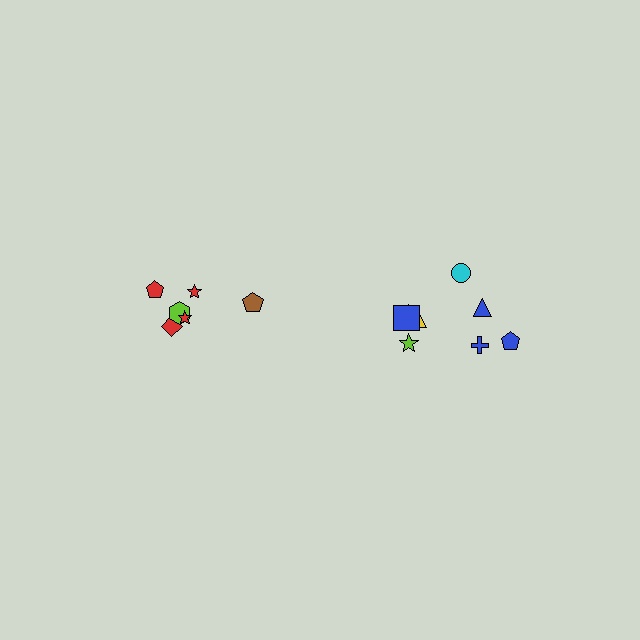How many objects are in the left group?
There are 6 objects.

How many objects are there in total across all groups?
There are 14 objects.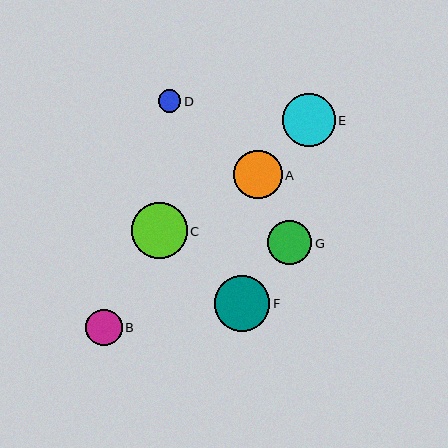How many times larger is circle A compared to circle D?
Circle A is approximately 2.1 times the size of circle D.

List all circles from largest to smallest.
From largest to smallest: C, F, E, A, G, B, D.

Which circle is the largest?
Circle C is the largest with a size of approximately 56 pixels.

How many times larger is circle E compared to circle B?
Circle E is approximately 1.4 times the size of circle B.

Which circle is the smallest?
Circle D is the smallest with a size of approximately 23 pixels.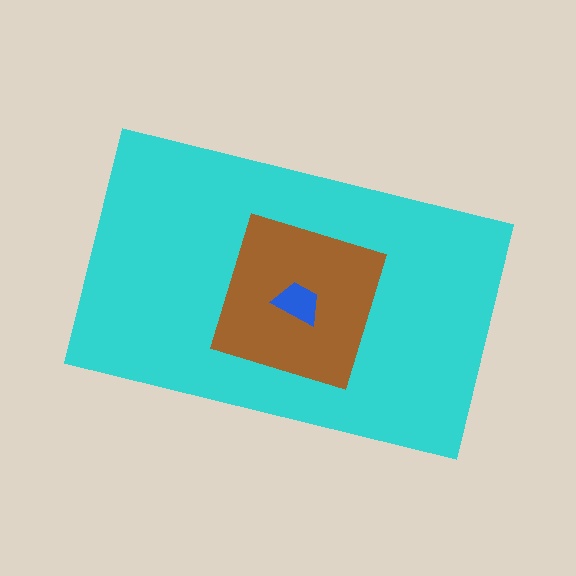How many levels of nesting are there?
3.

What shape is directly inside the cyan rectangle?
The brown diamond.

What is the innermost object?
The blue trapezoid.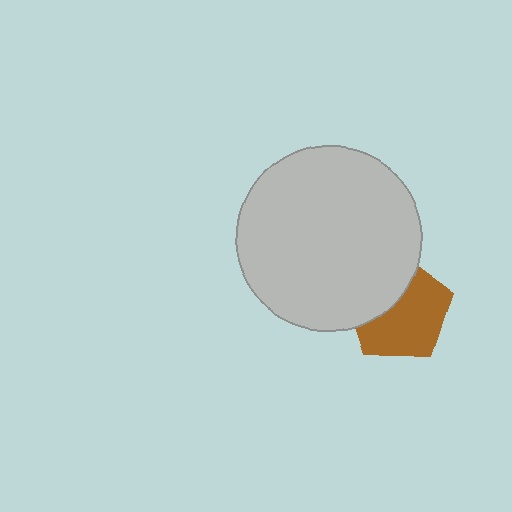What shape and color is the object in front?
The object in front is a light gray circle.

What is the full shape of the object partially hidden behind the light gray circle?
The partially hidden object is a brown pentagon.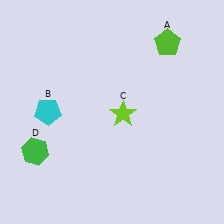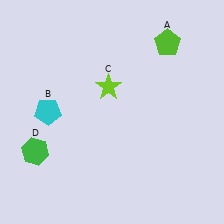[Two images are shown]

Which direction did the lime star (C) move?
The lime star (C) moved up.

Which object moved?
The lime star (C) moved up.